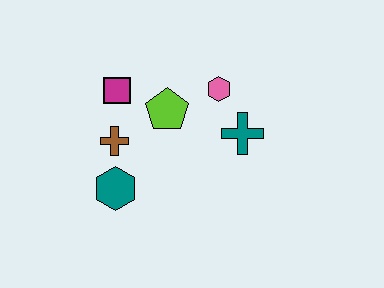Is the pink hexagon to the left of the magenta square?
No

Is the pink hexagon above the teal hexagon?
Yes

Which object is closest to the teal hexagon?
The brown cross is closest to the teal hexagon.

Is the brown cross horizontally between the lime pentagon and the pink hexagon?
No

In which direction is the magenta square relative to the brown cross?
The magenta square is above the brown cross.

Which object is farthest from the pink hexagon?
The teal hexagon is farthest from the pink hexagon.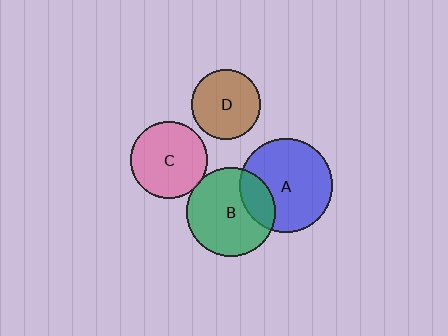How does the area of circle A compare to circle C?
Approximately 1.5 times.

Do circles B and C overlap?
Yes.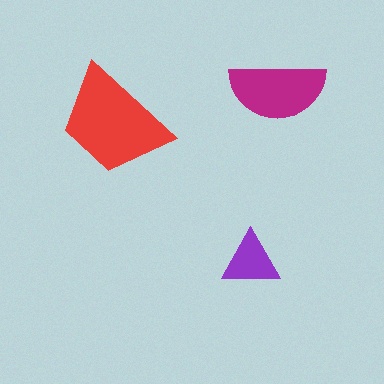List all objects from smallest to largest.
The purple triangle, the magenta semicircle, the red trapezoid.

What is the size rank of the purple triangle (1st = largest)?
3rd.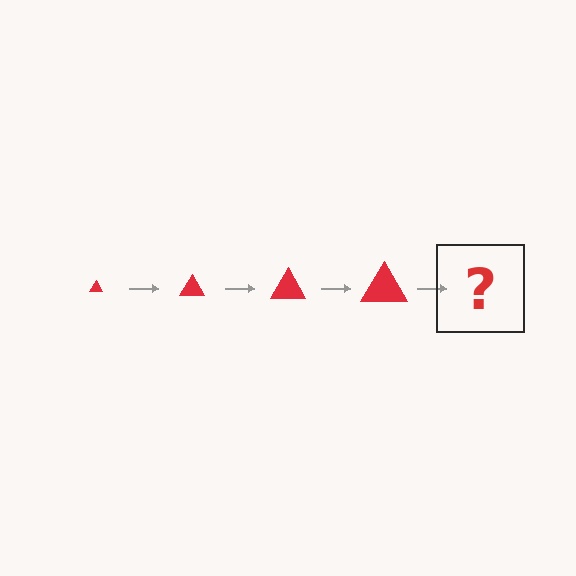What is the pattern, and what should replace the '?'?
The pattern is that the triangle gets progressively larger each step. The '?' should be a red triangle, larger than the previous one.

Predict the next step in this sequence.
The next step is a red triangle, larger than the previous one.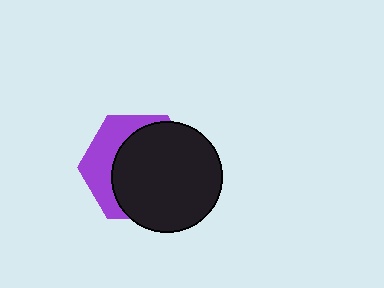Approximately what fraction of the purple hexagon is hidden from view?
Roughly 66% of the purple hexagon is hidden behind the black circle.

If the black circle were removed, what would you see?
You would see the complete purple hexagon.